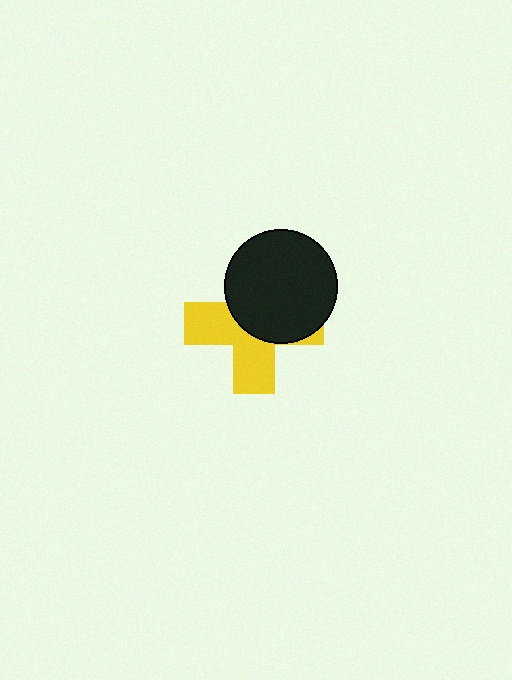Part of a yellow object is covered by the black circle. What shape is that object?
It is a cross.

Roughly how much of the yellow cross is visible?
About half of it is visible (roughly 48%).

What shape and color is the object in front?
The object in front is a black circle.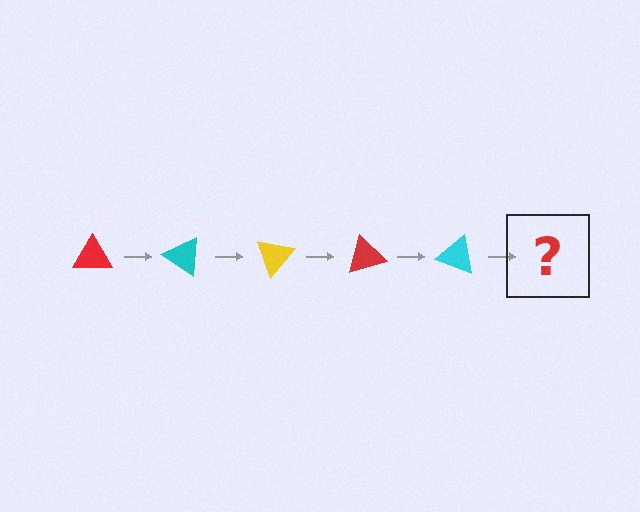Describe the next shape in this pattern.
It should be a yellow triangle, rotated 175 degrees from the start.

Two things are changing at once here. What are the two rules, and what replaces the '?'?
The two rules are that it rotates 35 degrees each step and the color cycles through red, cyan, and yellow. The '?' should be a yellow triangle, rotated 175 degrees from the start.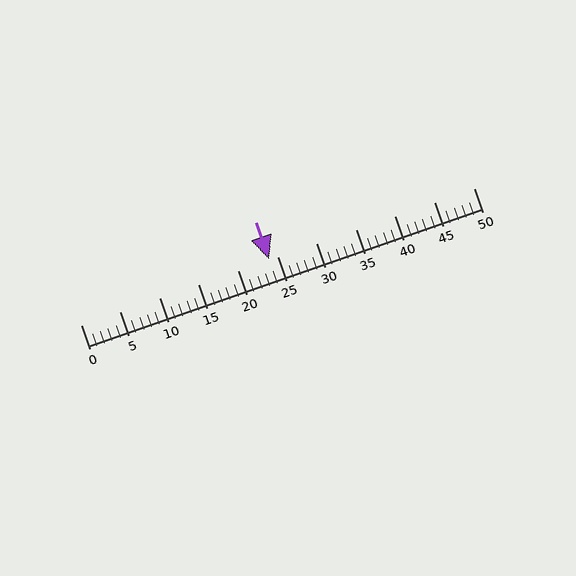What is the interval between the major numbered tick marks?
The major tick marks are spaced 5 units apart.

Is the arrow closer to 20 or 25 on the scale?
The arrow is closer to 25.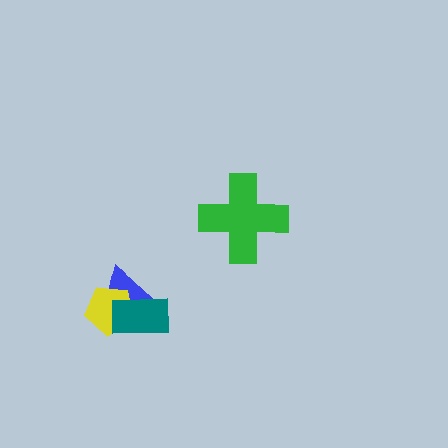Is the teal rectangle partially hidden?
No, no other shape covers it.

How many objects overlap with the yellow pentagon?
2 objects overlap with the yellow pentagon.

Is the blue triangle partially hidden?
Yes, it is partially covered by another shape.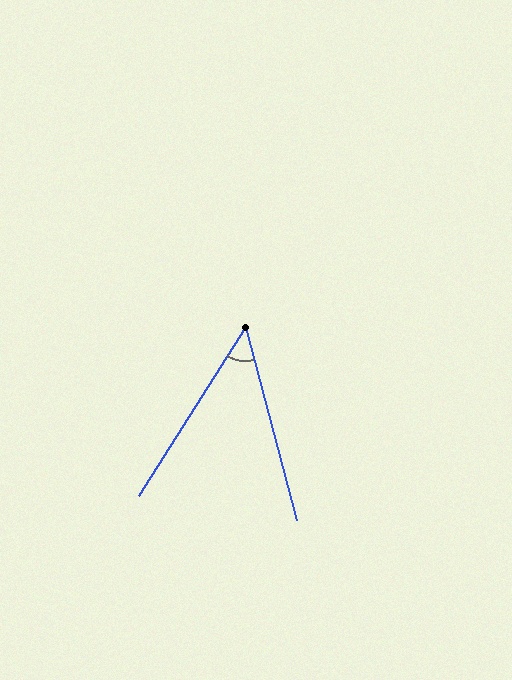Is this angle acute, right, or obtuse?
It is acute.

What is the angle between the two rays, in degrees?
Approximately 47 degrees.